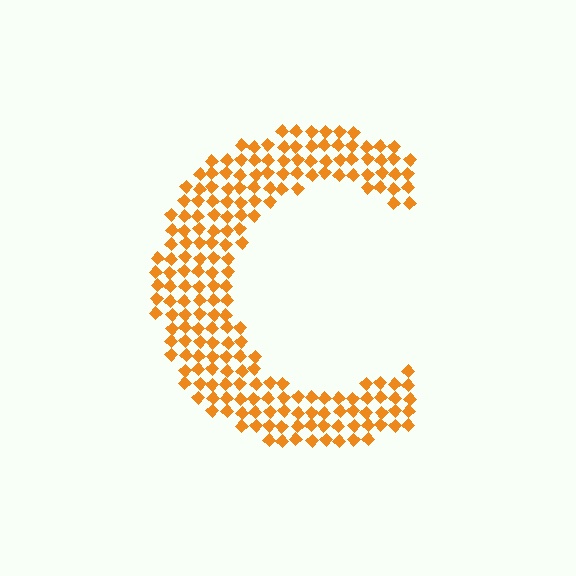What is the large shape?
The large shape is the letter C.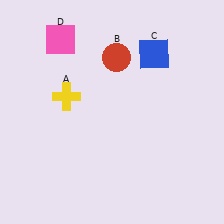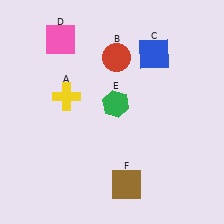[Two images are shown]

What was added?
A green hexagon (E), a brown square (F) were added in Image 2.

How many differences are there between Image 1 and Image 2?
There are 2 differences between the two images.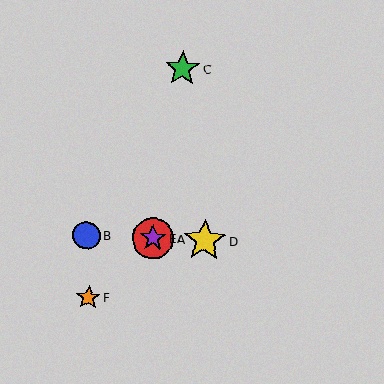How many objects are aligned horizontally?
4 objects (A, B, D, E) are aligned horizontally.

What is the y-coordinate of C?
Object C is at y≈69.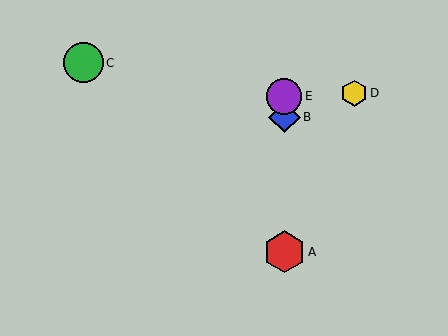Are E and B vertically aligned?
Yes, both are at x≈284.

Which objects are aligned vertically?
Objects A, B, E are aligned vertically.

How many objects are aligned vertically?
3 objects (A, B, E) are aligned vertically.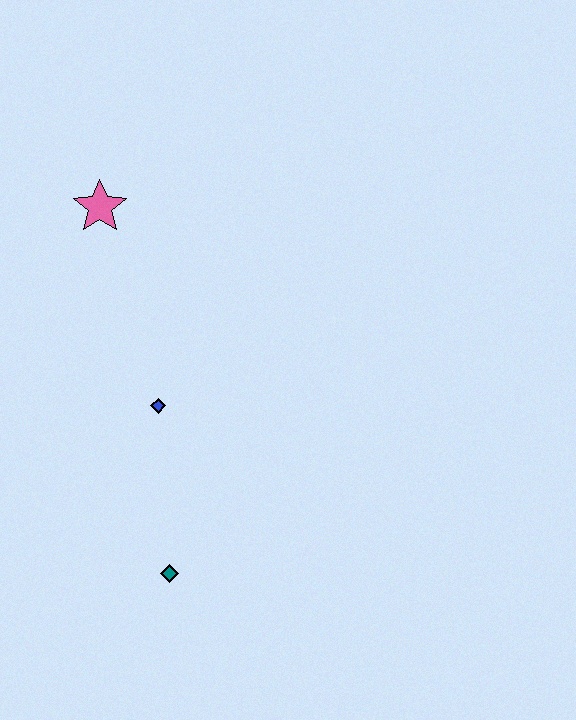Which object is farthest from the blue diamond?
The pink star is farthest from the blue diamond.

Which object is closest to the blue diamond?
The teal diamond is closest to the blue diamond.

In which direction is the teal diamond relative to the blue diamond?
The teal diamond is below the blue diamond.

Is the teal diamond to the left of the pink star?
No